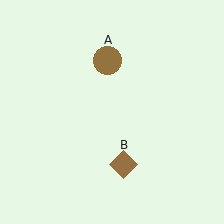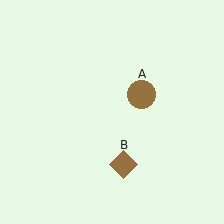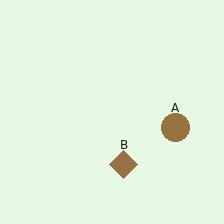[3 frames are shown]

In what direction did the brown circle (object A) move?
The brown circle (object A) moved down and to the right.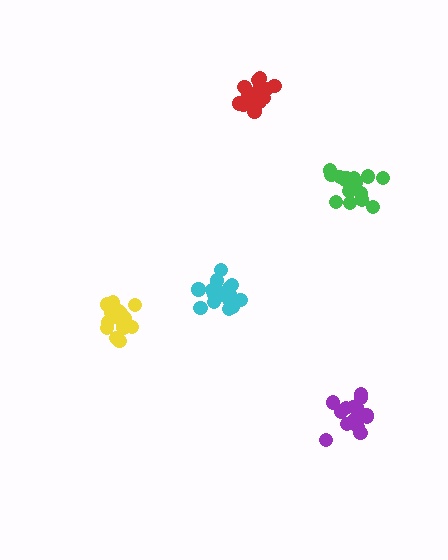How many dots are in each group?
Group 1: 18 dots, Group 2: 17 dots, Group 3: 15 dots, Group 4: 19 dots, Group 5: 19 dots (88 total).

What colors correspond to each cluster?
The clusters are colored: yellow, purple, red, green, cyan.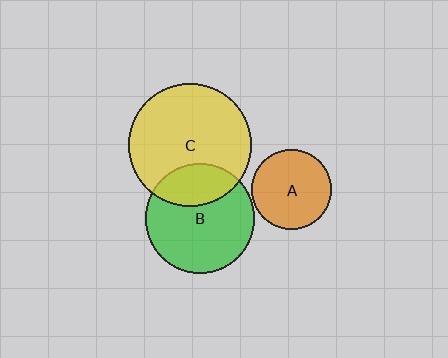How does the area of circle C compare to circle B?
Approximately 1.3 times.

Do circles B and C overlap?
Yes.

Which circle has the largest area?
Circle C (yellow).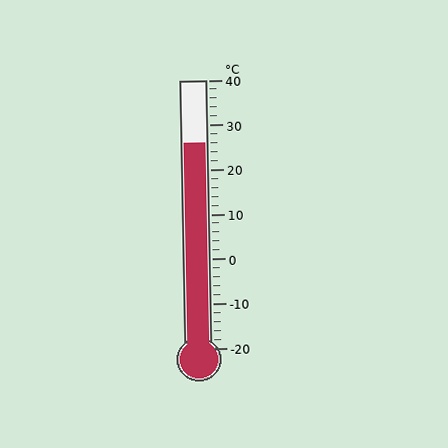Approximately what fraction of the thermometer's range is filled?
The thermometer is filled to approximately 75% of its range.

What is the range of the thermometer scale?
The thermometer scale ranges from -20°C to 40°C.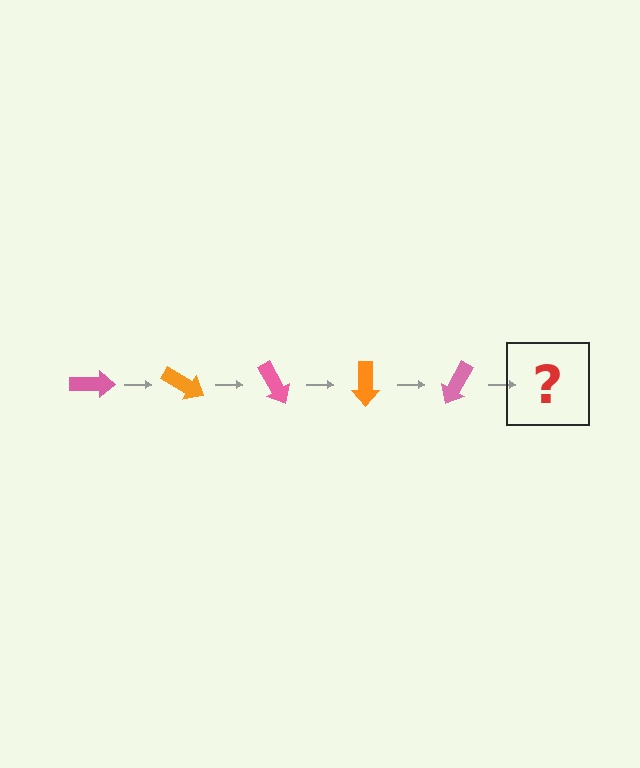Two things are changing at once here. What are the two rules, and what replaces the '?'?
The two rules are that it rotates 30 degrees each step and the color cycles through pink and orange. The '?' should be an orange arrow, rotated 150 degrees from the start.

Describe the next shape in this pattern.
It should be an orange arrow, rotated 150 degrees from the start.